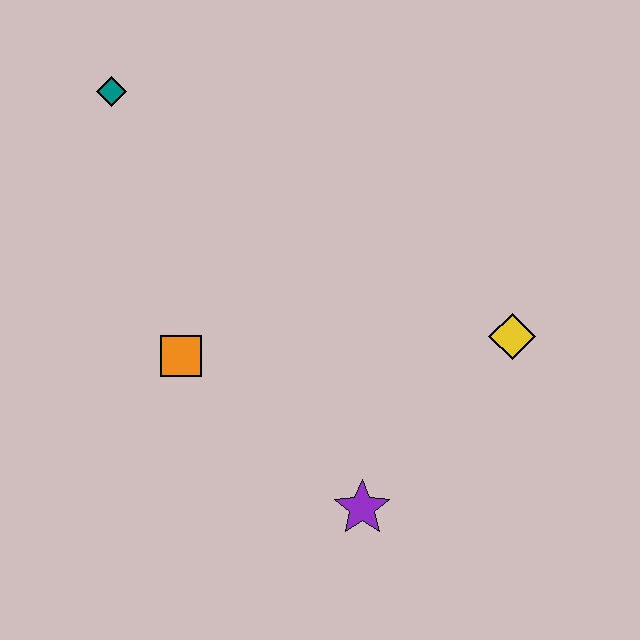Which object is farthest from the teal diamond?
The purple star is farthest from the teal diamond.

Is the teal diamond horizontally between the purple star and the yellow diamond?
No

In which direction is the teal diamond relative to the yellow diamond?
The teal diamond is to the left of the yellow diamond.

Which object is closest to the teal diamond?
The orange square is closest to the teal diamond.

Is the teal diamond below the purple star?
No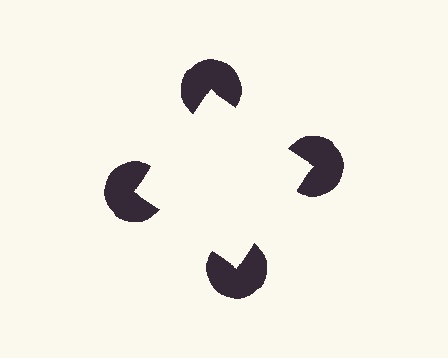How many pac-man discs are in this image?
There are 4 — one at each vertex of the illusory square.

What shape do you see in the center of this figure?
An illusory square — its edges are inferred from the aligned wedge cuts in the pac-man discs, not physically drawn.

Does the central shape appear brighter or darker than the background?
It typically appears slightly brighter than the background, even though no actual brightness change is drawn.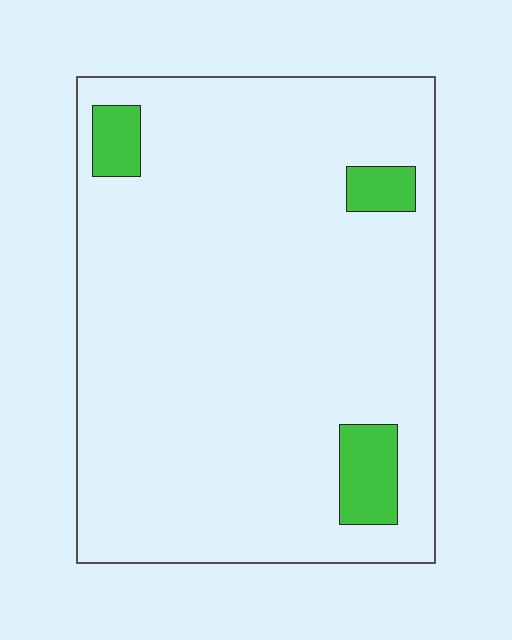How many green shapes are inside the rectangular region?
3.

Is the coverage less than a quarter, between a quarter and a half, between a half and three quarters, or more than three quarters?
Less than a quarter.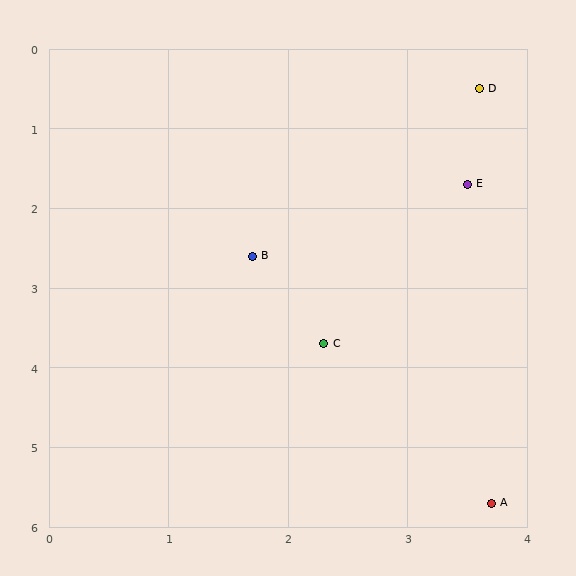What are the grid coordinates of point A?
Point A is at approximately (3.7, 5.7).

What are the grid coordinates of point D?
Point D is at approximately (3.6, 0.5).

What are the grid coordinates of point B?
Point B is at approximately (1.7, 2.6).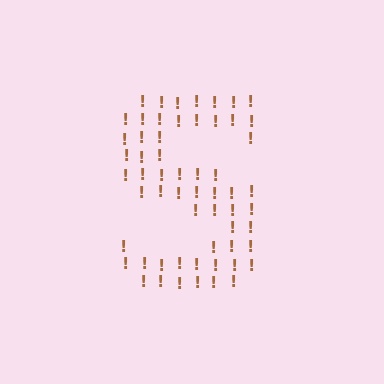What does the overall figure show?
The overall figure shows the letter S.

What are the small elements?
The small elements are exclamation marks.